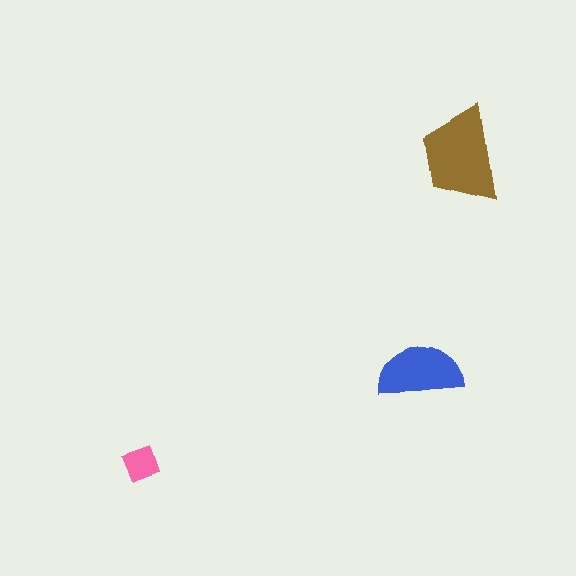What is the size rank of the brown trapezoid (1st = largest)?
1st.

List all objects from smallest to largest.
The pink diamond, the blue semicircle, the brown trapezoid.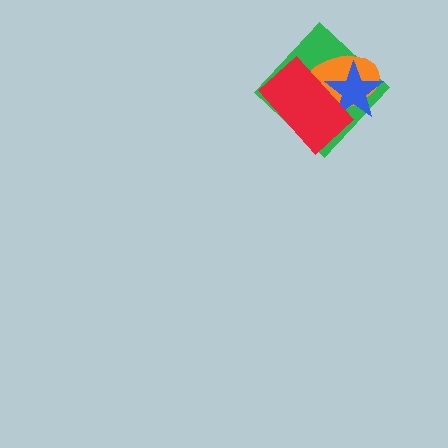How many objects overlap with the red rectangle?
3 objects overlap with the red rectangle.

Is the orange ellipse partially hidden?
Yes, it is partially covered by another shape.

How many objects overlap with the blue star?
3 objects overlap with the blue star.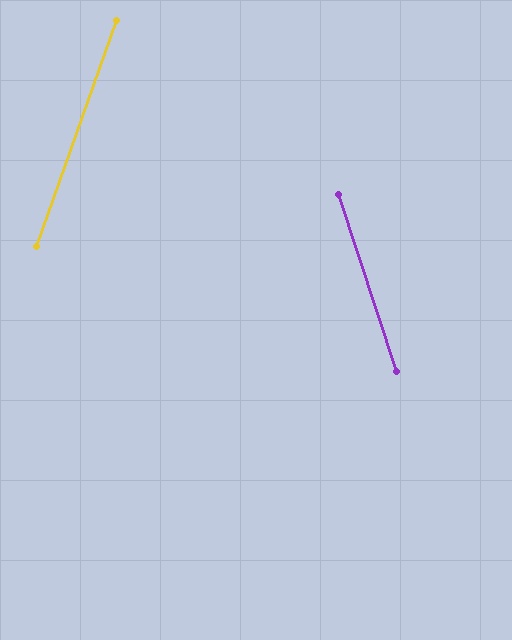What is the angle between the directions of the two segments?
Approximately 38 degrees.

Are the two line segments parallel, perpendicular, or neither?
Neither parallel nor perpendicular — they differ by about 38°.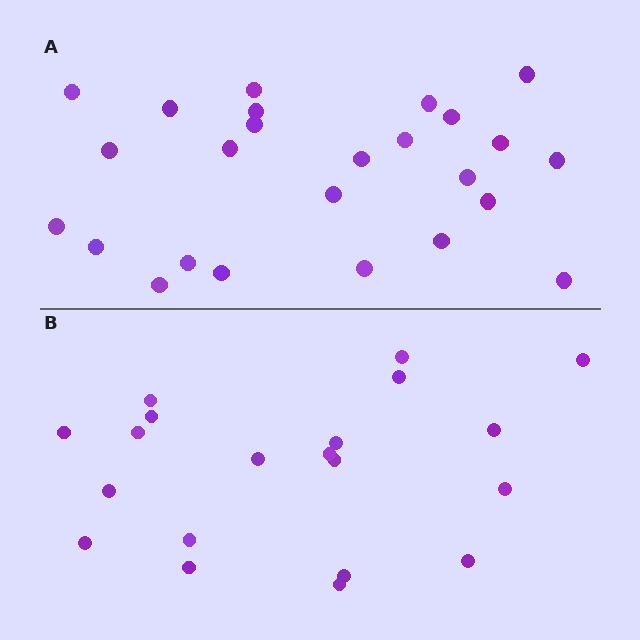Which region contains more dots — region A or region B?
Region A (the top region) has more dots.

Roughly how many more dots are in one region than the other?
Region A has about 5 more dots than region B.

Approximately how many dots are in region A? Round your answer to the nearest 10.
About 20 dots. (The exact count is 25, which rounds to 20.)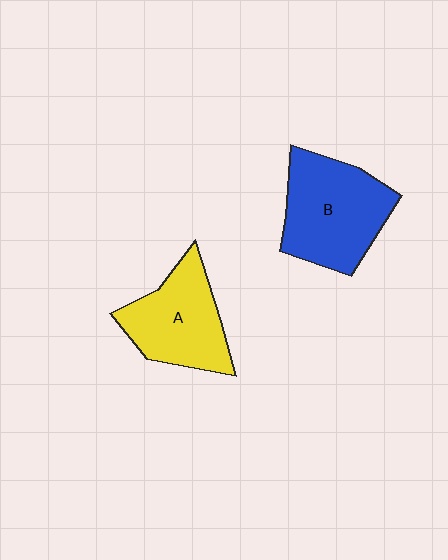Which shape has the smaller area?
Shape A (yellow).